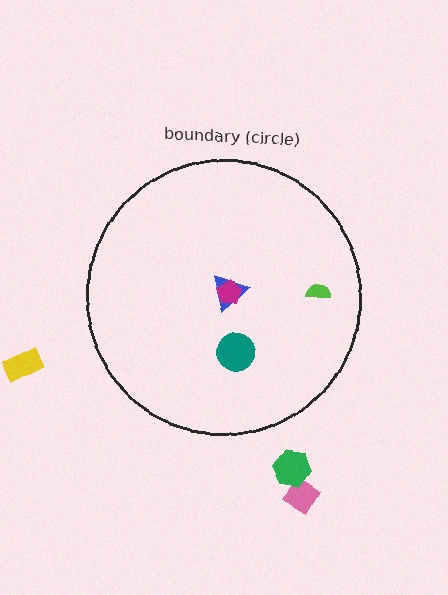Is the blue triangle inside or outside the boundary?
Inside.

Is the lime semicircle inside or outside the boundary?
Inside.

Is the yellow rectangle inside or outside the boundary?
Outside.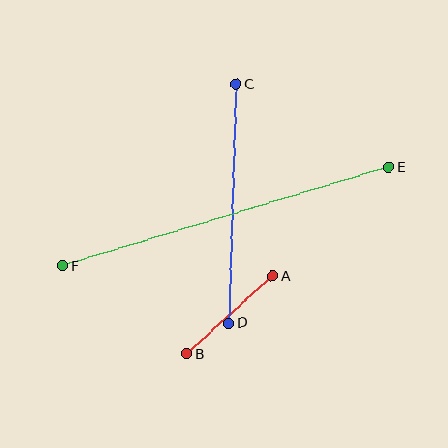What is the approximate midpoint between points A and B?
The midpoint is at approximately (230, 315) pixels.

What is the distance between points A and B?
The distance is approximately 116 pixels.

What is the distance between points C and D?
The distance is approximately 239 pixels.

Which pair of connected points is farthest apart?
Points E and F are farthest apart.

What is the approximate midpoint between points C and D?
The midpoint is at approximately (233, 204) pixels.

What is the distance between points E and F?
The distance is approximately 341 pixels.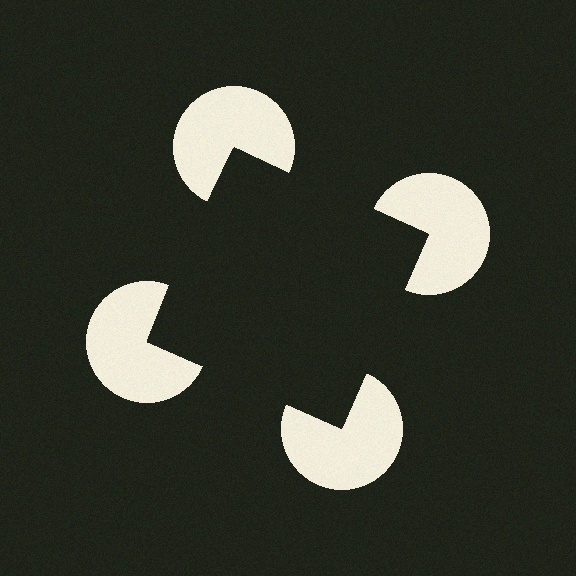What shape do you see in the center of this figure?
An illusory square — its edges are inferred from the aligned wedge cuts in the pac-man discs, not physically drawn.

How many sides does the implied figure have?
4 sides.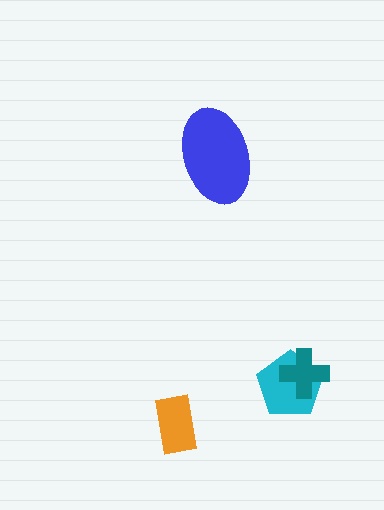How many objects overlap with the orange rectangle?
0 objects overlap with the orange rectangle.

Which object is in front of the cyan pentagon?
The teal cross is in front of the cyan pentagon.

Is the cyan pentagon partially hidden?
Yes, it is partially covered by another shape.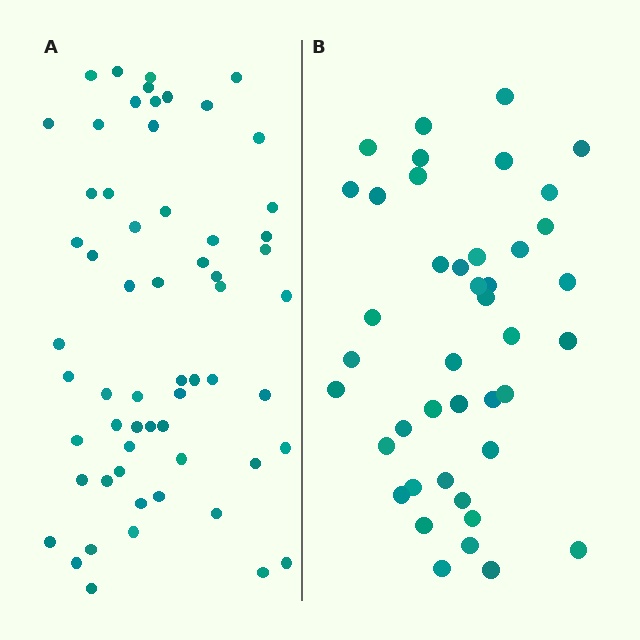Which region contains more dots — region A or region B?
Region A (the left region) has more dots.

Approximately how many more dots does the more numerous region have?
Region A has approximately 20 more dots than region B.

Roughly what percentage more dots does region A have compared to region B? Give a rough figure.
About 45% more.